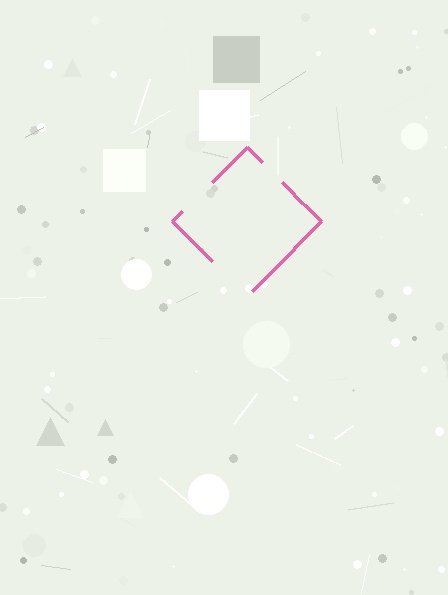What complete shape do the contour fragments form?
The contour fragments form a diamond.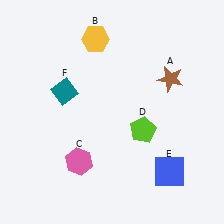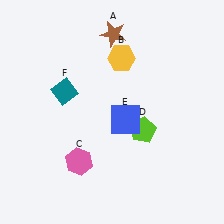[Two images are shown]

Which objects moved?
The objects that moved are: the brown star (A), the yellow hexagon (B), the blue square (E).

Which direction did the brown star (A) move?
The brown star (A) moved left.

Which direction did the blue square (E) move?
The blue square (E) moved up.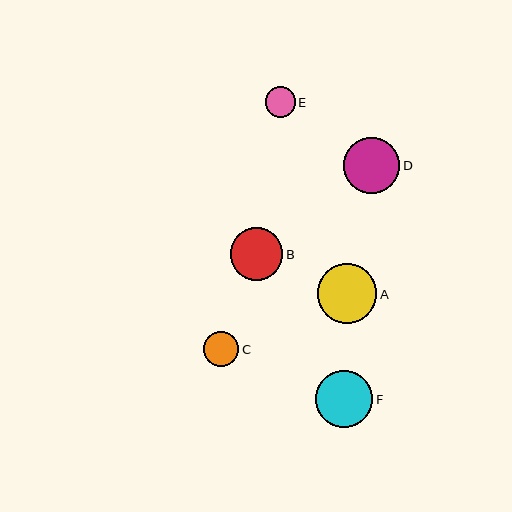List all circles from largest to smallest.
From largest to smallest: A, F, D, B, C, E.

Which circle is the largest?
Circle A is the largest with a size of approximately 60 pixels.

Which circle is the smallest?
Circle E is the smallest with a size of approximately 30 pixels.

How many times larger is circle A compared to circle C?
Circle A is approximately 1.7 times the size of circle C.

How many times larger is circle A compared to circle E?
Circle A is approximately 2.0 times the size of circle E.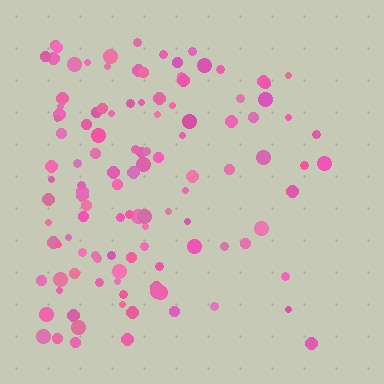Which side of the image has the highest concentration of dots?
The left.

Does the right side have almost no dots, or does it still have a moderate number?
Still a moderate number, just noticeably fewer than the left.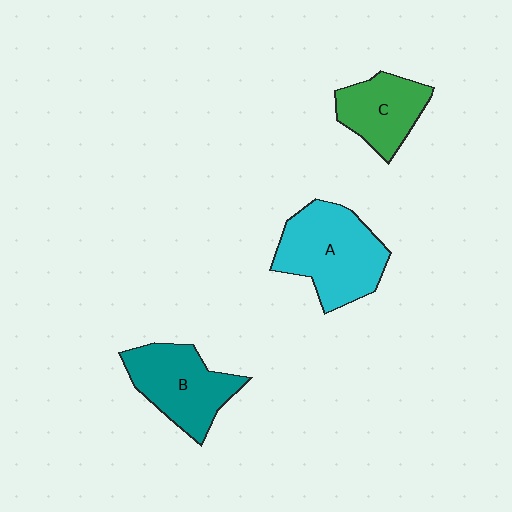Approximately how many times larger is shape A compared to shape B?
Approximately 1.2 times.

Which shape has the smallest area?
Shape C (green).